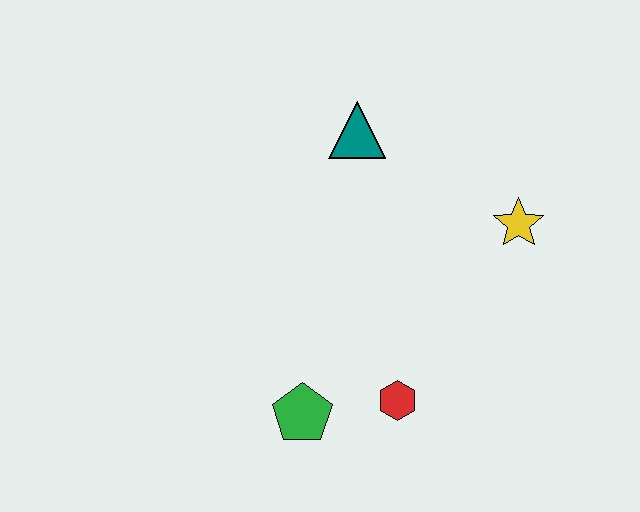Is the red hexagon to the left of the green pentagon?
No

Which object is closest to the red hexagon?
The green pentagon is closest to the red hexagon.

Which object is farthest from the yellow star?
The green pentagon is farthest from the yellow star.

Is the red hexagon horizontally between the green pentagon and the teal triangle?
No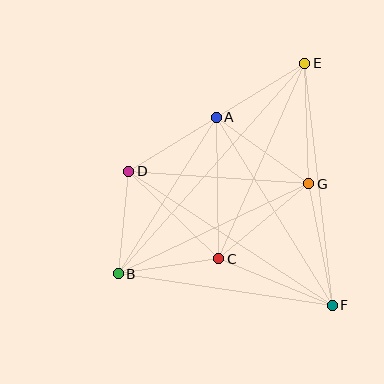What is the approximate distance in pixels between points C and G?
The distance between C and G is approximately 117 pixels.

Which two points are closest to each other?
Points B and C are closest to each other.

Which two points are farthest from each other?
Points B and E are farthest from each other.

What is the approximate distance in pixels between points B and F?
The distance between B and F is approximately 216 pixels.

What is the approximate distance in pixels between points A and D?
The distance between A and D is approximately 103 pixels.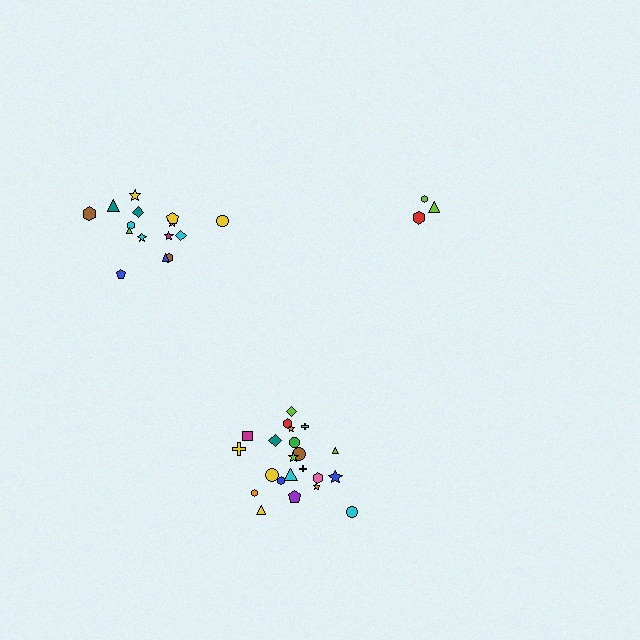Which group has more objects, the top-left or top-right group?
The top-left group.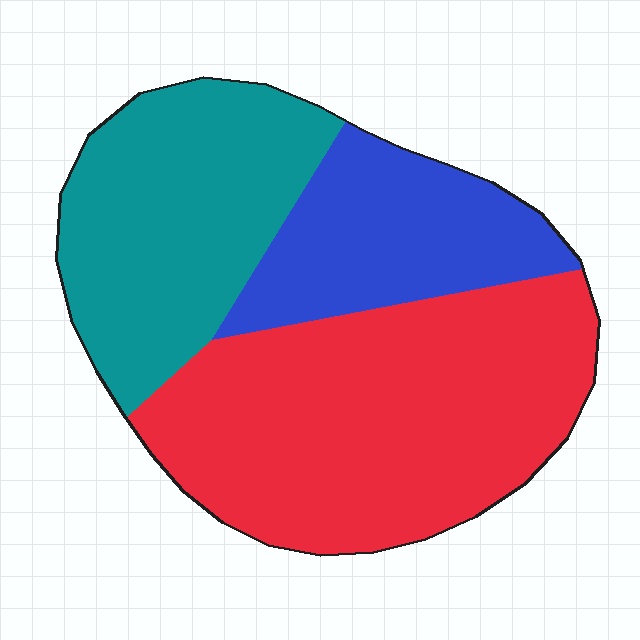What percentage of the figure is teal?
Teal covers roughly 30% of the figure.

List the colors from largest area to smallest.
From largest to smallest: red, teal, blue.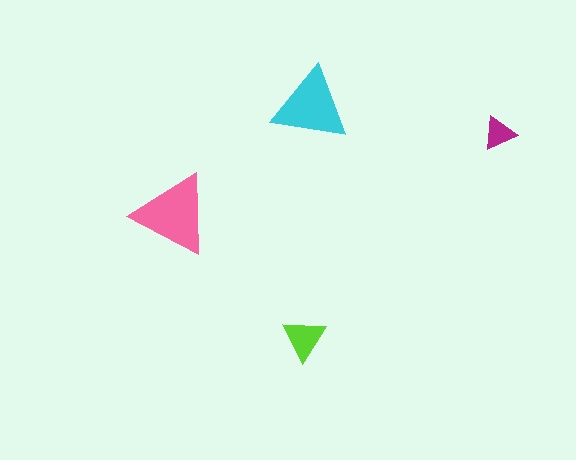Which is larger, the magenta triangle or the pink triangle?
The pink one.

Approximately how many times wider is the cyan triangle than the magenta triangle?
About 2 times wider.